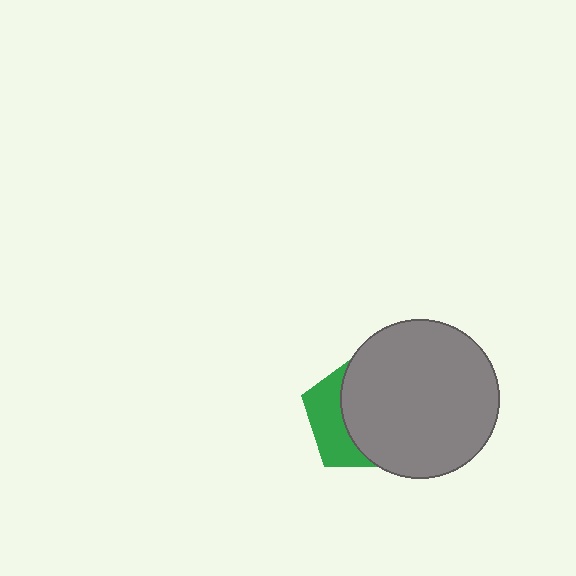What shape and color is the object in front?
The object in front is a gray circle.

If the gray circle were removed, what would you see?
You would see the complete green pentagon.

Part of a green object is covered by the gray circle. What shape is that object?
It is a pentagon.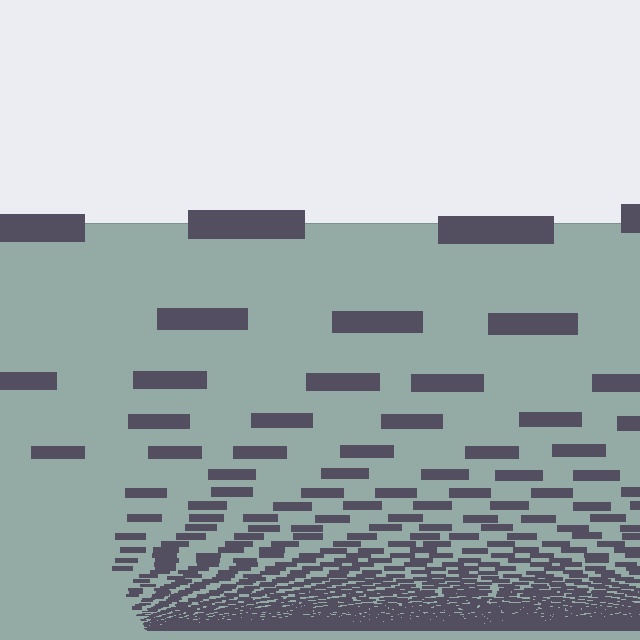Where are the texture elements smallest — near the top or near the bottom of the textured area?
Near the bottom.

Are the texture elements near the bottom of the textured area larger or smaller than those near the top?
Smaller. The gradient is inverted — elements near the bottom are smaller and denser.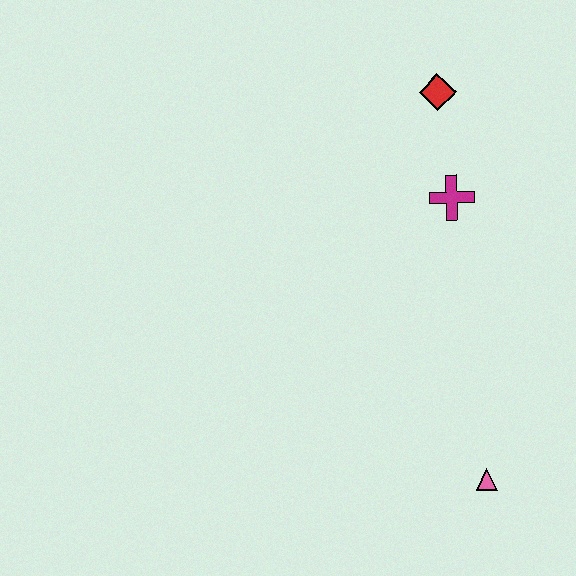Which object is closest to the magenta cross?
The red diamond is closest to the magenta cross.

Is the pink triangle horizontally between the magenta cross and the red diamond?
No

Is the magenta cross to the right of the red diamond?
Yes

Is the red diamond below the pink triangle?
No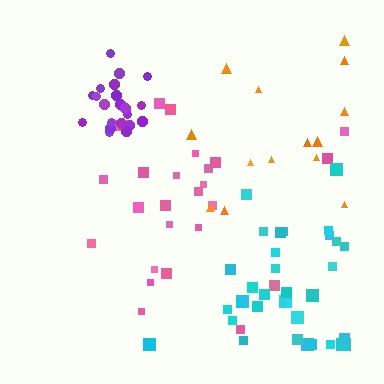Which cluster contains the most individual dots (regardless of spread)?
Cyan (32).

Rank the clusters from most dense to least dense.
purple, cyan, pink, orange.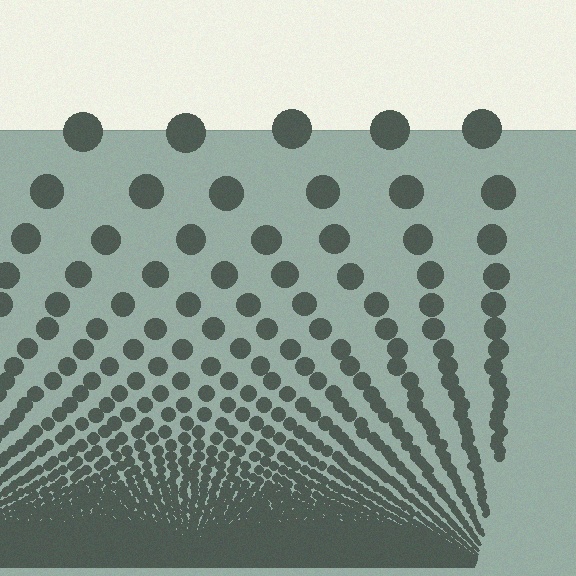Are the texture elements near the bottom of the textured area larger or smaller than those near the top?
Smaller. The gradient is inverted — elements near the bottom are smaller and denser.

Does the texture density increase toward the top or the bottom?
Density increases toward the bottom.